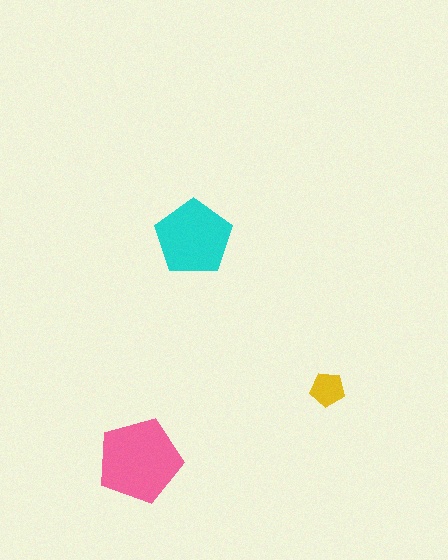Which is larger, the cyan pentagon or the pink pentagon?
The pink one.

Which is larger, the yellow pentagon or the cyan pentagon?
The cyan one.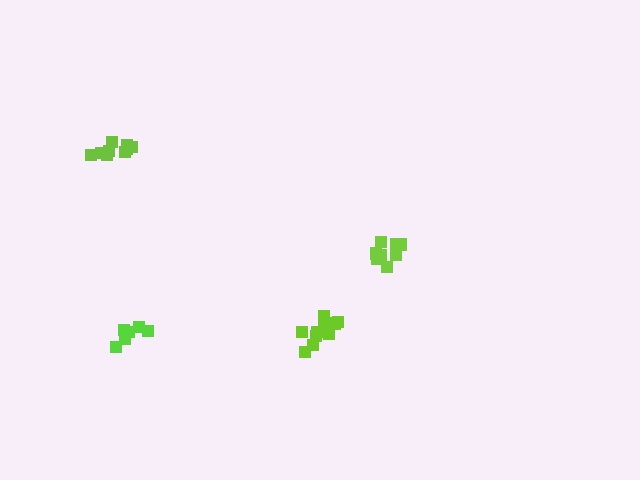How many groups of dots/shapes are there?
There are 4 groups.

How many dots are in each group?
Group 1: 9 dots, Group 2: 9 dots, Group 3: 10 dots, Group 4: 6 dots (34 total).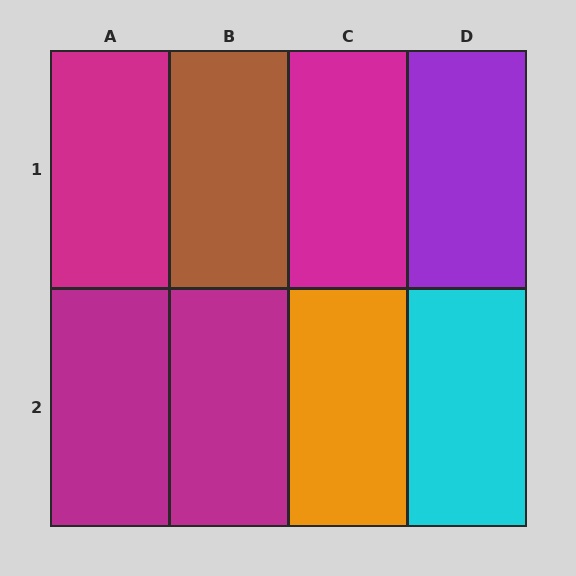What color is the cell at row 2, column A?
Magenta.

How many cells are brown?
1 cell is brown.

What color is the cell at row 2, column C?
Orange.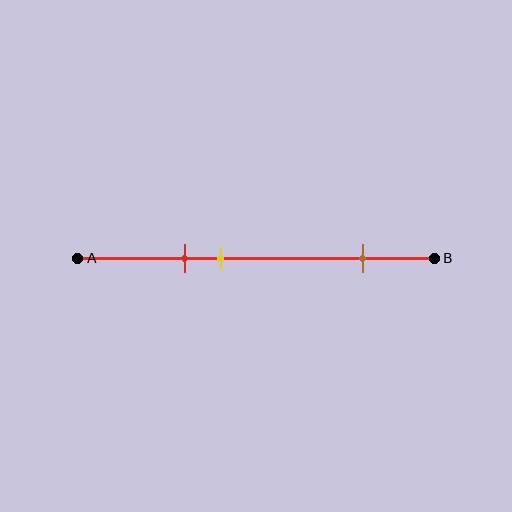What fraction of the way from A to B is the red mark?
The red mark is approximately 30% (0.3) of the way from A to B.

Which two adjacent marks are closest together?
The red and yellow marks are the closest adjacent pair.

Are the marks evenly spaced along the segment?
No, the marks are not evenly spaced.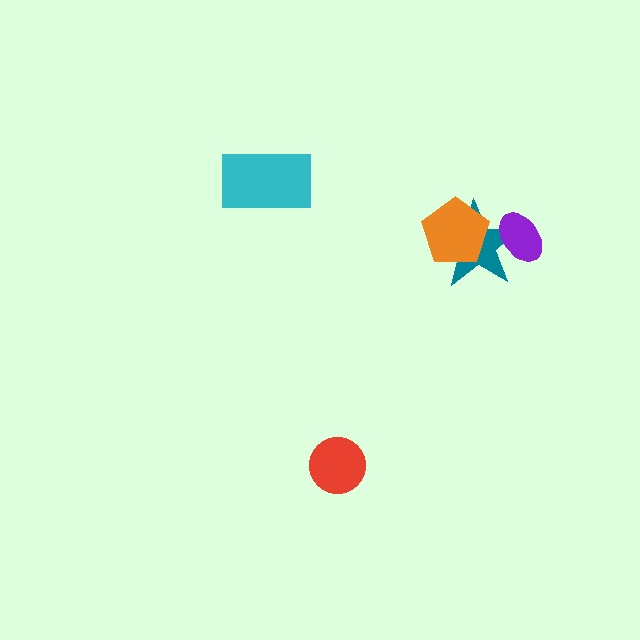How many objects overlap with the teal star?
2 objects overlap with the teal star.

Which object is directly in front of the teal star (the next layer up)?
The orange pentagon is directly in front of the teal star.